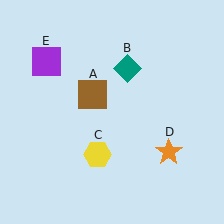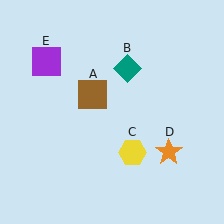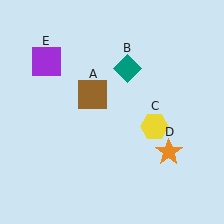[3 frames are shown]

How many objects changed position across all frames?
1 object changed position: yellow hexagon (object C).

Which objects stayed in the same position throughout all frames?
Brown square (object A) and teal diamond (object B) and orange star (object D) and purple square (object E) remained stationary.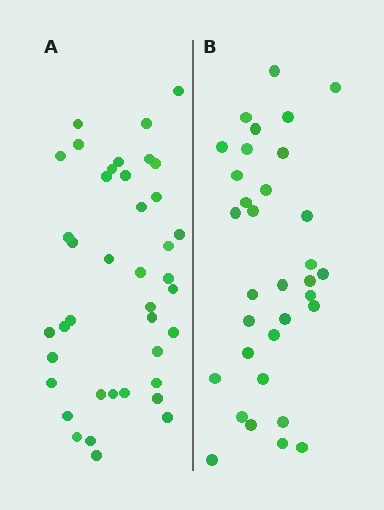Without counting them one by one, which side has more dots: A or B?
Region A (the left region) has more dots.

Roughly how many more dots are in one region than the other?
Region A has roughly 8 or so more dots than region B.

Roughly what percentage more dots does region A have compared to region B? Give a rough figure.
About 20% more.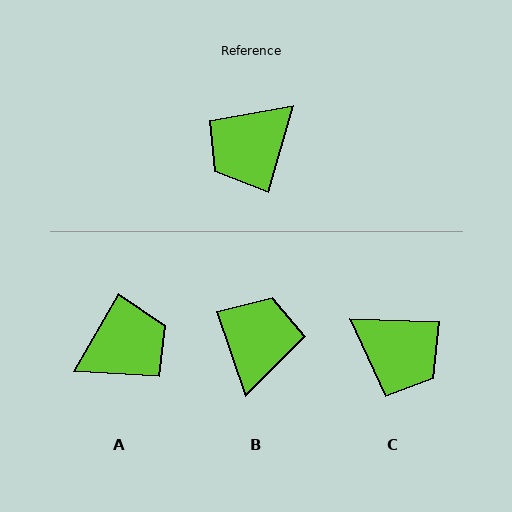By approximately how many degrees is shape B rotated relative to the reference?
Approximately 145 degrees clockwise.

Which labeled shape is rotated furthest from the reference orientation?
A, about 167 degrees away.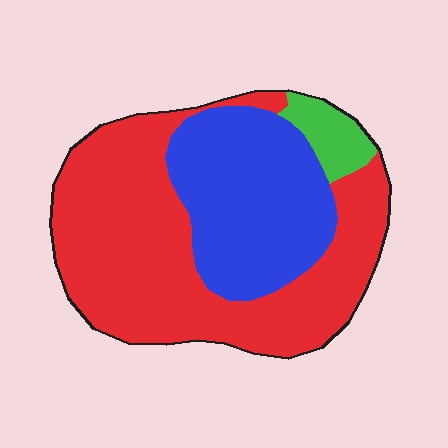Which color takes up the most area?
Red, at roughly 60%.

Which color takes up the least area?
Green, at roughly 5%.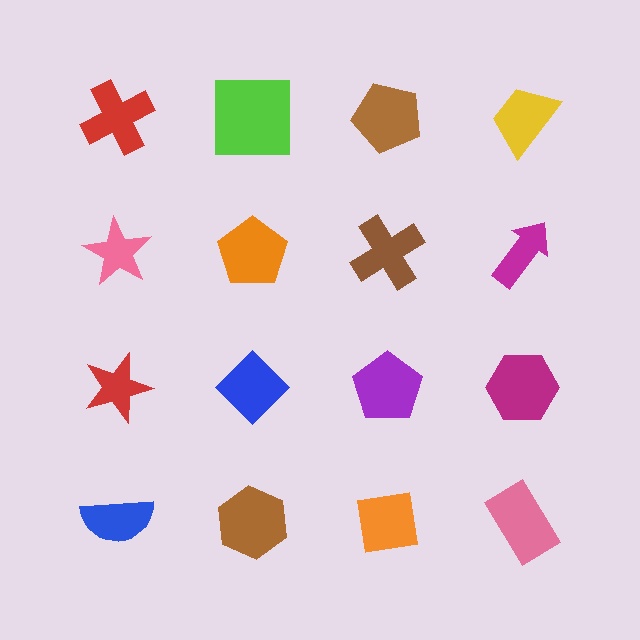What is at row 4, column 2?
A brown hexagon.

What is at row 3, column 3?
A purple pentagon.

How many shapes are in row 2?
4 shapes.